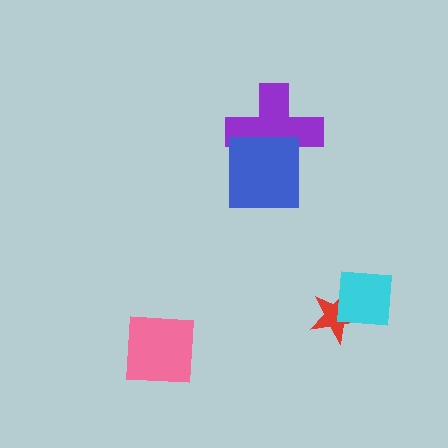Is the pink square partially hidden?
No, no other shape covers it.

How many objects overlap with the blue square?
1 object overlaps with the blue square.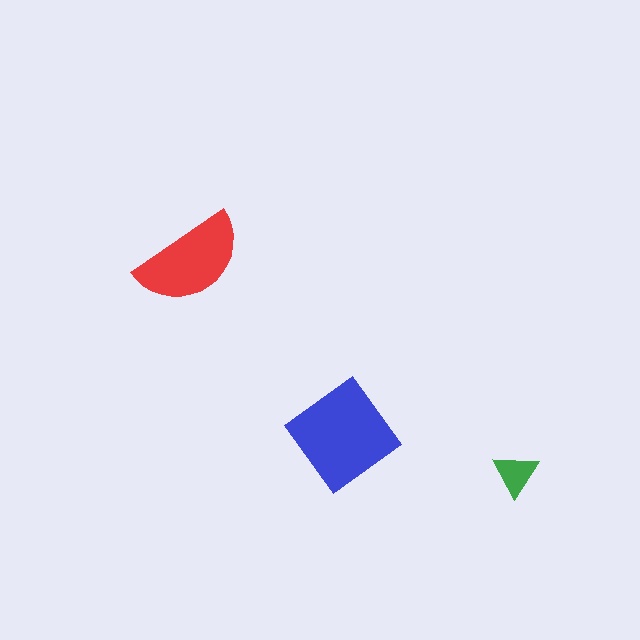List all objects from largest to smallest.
The blue diamond, the red semicircle, the green triangle.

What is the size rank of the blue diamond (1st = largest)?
1st.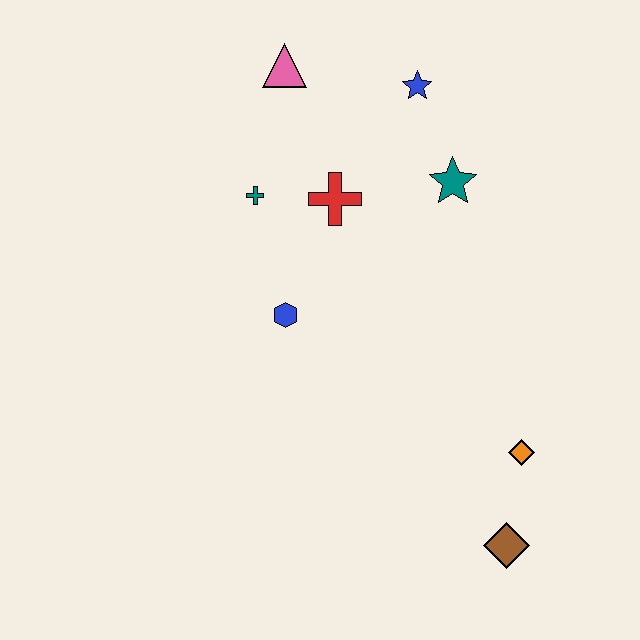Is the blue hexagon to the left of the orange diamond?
Yes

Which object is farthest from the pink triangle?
The brown diamond is farthest from the pink triangle.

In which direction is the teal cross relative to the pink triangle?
The teal cross is below the pink triangle.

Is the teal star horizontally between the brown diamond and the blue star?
Yes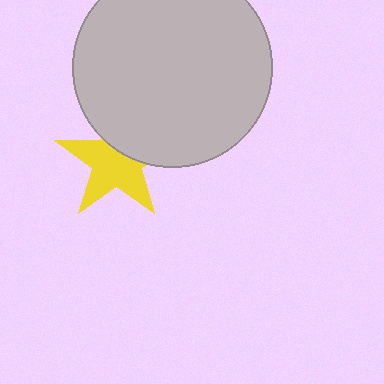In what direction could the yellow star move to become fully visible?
The yellow star could move down. That would shift it out from behind the light gray circle entirely.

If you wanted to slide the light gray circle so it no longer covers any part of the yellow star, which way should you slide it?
Slide it up — that is the most direct way to separate the two shapes.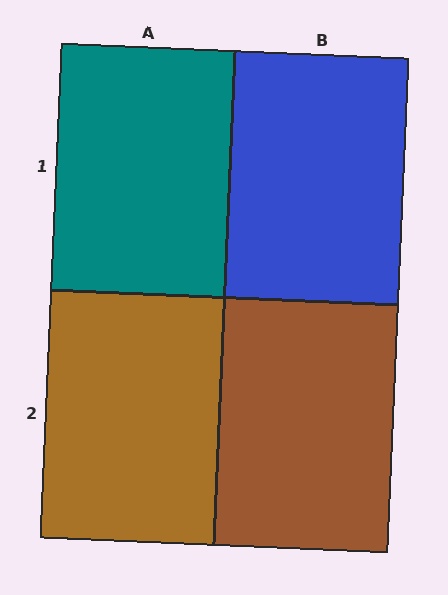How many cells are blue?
1 cell is blue.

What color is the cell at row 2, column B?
Brown.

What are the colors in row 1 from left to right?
Teal, blue.